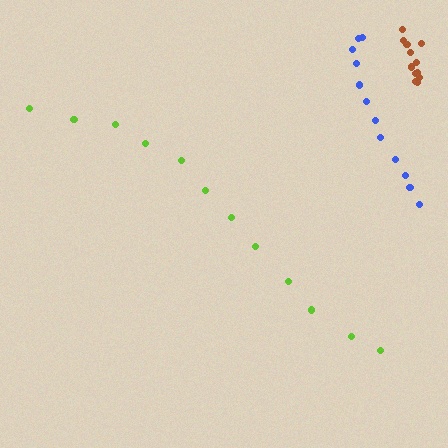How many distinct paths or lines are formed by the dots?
There are 3 distinct paths.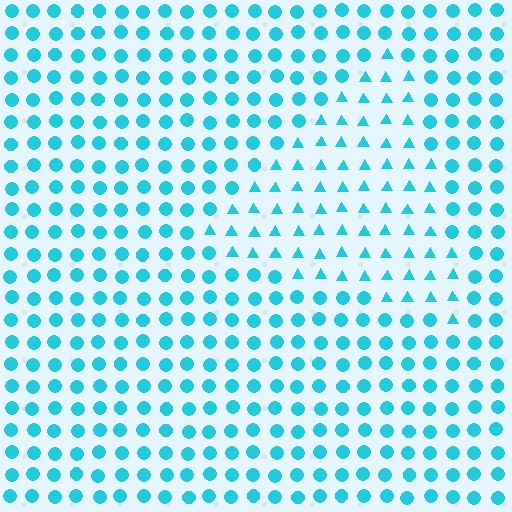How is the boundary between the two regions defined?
The boundary is defined by a change in element shape: triangles inside vs. circles outside. All elements share the same color and spacing.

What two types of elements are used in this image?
The image uses triangles inside the triangle region and circles outside it.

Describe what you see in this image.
The image is filled with small cyan elements arranged in a uniform grid. A triangle-shaped region contains triangles, while the surrounding area contains circles. The boundary is defined purely by the change in element shape.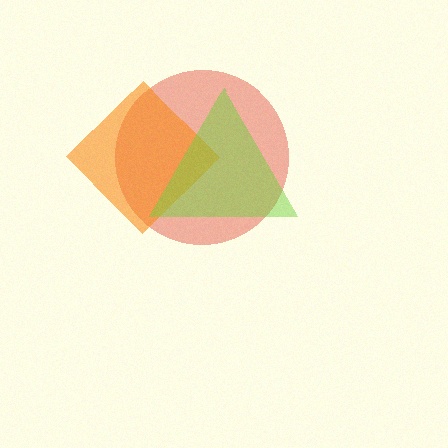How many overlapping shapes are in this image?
There are 3 overlapping shapes in the image.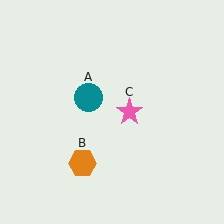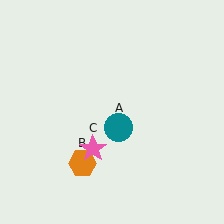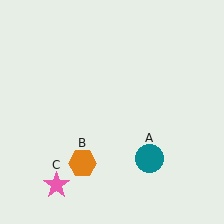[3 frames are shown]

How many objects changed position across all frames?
2 objects changed position: teal circle (object A), pink star (object C).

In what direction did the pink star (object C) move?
The pink star (object C) moved down and to the left.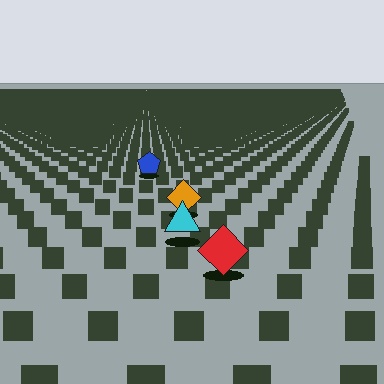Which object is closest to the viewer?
The red diamond is closest. The texture marks near it are larger and more spread out.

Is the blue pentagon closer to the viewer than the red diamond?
No. The red diamond is closer — you can tell from the texture gradient: the ground texture is coarser near it.